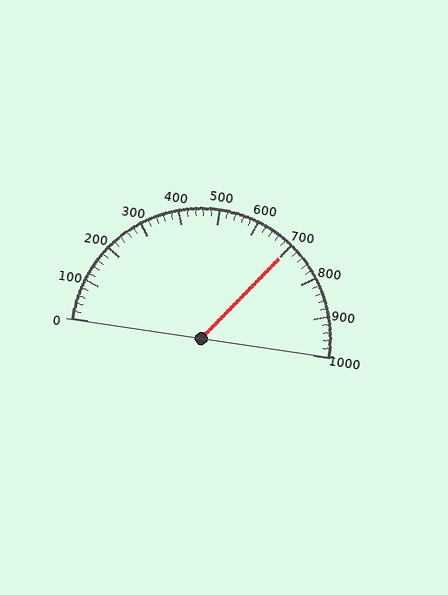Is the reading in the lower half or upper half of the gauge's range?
The reading is in the upper half of the range (0 to 1000).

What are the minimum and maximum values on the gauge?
The gauge ranges from 0 to 1000.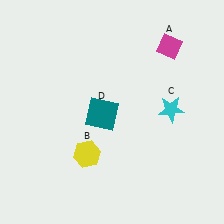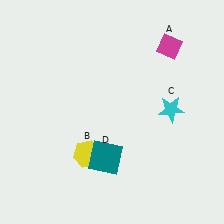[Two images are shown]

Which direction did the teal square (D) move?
The teal square (D) moved down.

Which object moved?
The teal square (D) moved down.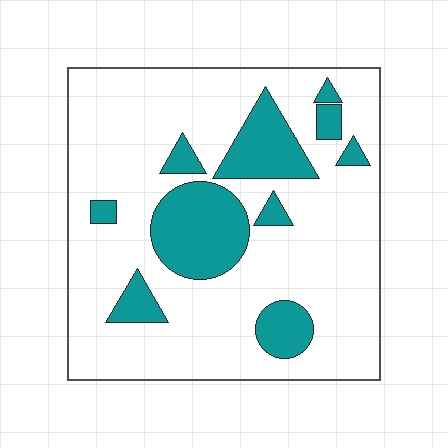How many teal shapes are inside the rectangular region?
10.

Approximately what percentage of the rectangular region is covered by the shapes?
Approximately 20%.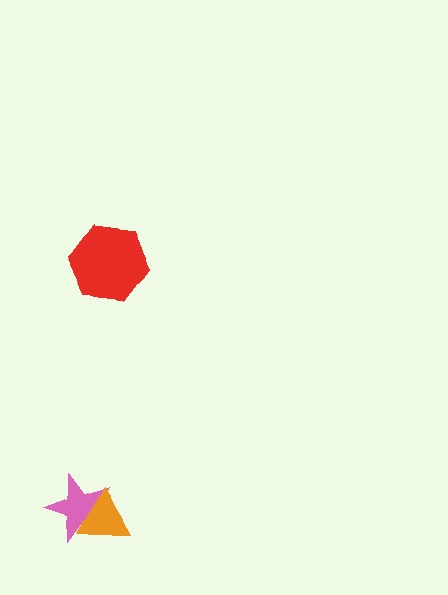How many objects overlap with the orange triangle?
1 object overlaps with the orange triangle.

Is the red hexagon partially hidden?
No, no other shape covers it.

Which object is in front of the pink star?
The orange triangle is in front of the pink star.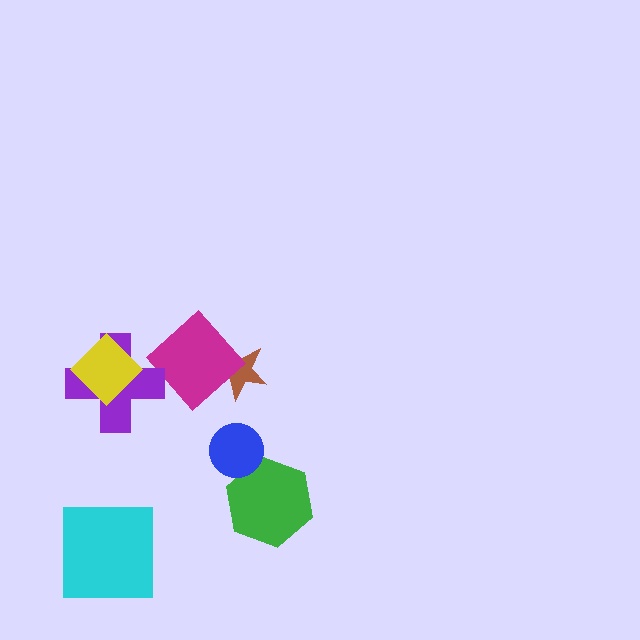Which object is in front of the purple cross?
The yellow diamond is in front of the purple cross.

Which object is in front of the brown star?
The magenta diamond is in front of the brown star.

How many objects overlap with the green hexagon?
1 object overlaps with the green hexagon.